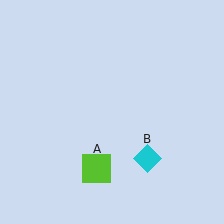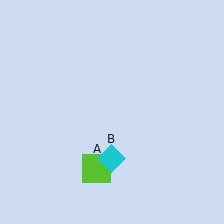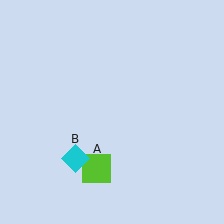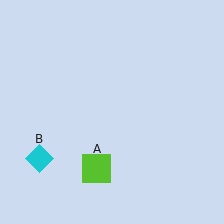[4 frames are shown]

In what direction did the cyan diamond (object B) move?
The cyan diamond (object B) moved left.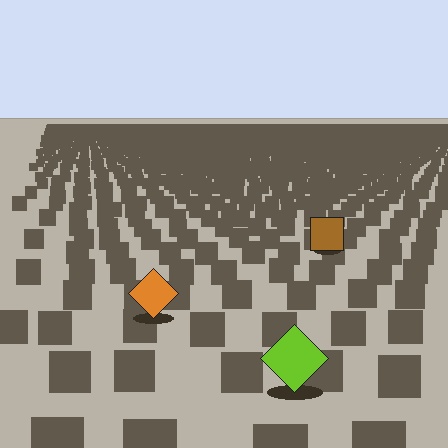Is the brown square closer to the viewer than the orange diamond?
No. The orange diamond is closer — you can tell from the texture gradient: the ground texture is coarser near it.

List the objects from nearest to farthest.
From nearest to farthest: the lime diamond, the orange diamond, the brown square.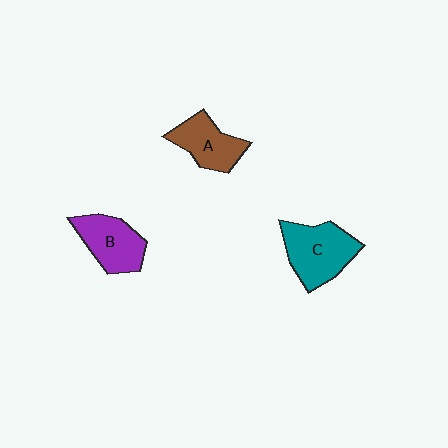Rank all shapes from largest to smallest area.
From largest to smallest: C (teal), B (purple), A (brown).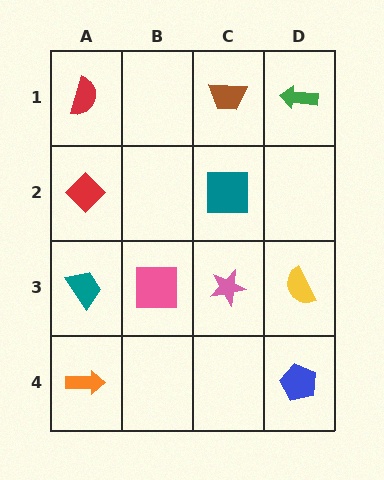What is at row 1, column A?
A red semicircle.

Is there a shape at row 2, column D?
No, that cell is empty.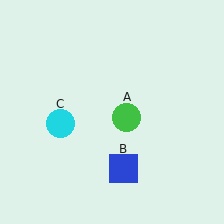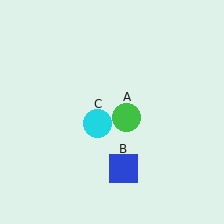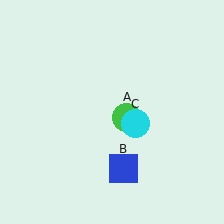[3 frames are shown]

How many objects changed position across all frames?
1 object changed position: cyan circle (object C).